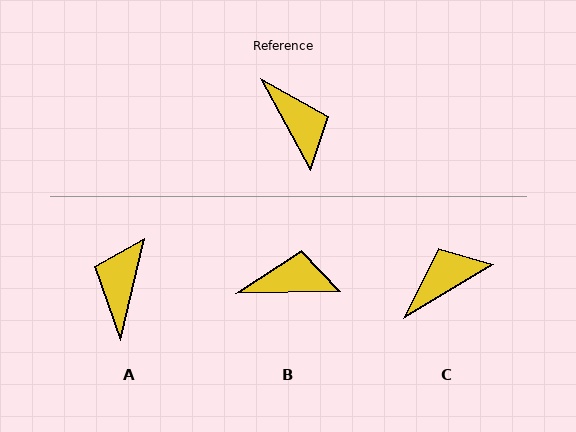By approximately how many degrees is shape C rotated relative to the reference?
Approximately 92 degrees counter-clockwise.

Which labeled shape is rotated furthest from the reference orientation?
A, about 138 degrees away.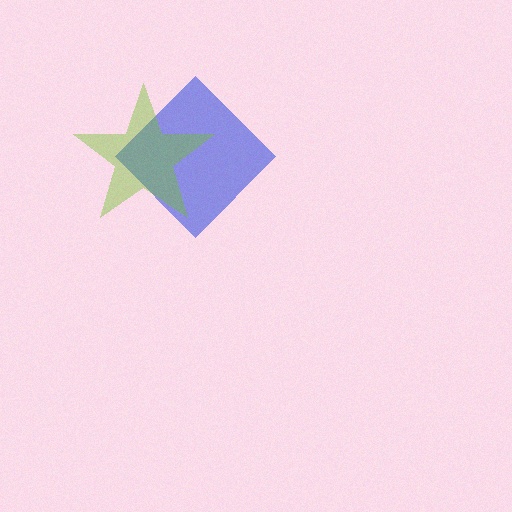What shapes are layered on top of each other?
The layered shapes are: a blue diamond, a lime star.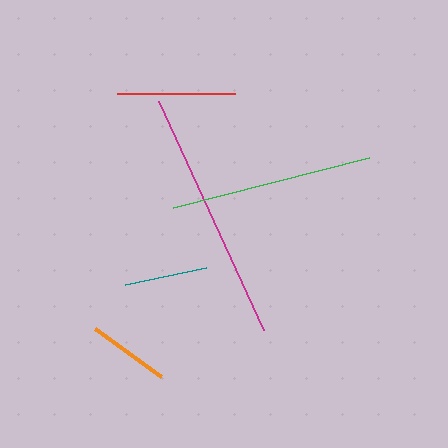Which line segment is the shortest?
The orange line is the shortest at approximately 81 pixels.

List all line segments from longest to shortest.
From longest to shortest: magenta, green, red, teal, orange.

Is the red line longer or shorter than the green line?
The green line is longer than the red line.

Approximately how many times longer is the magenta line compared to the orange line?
The magenta line is approximately 3.1 times the length of the orange line.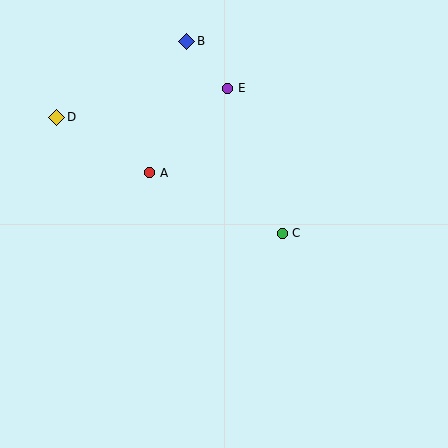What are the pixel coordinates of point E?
Point E is at (228, 88).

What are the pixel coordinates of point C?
Point C is at (282, 233).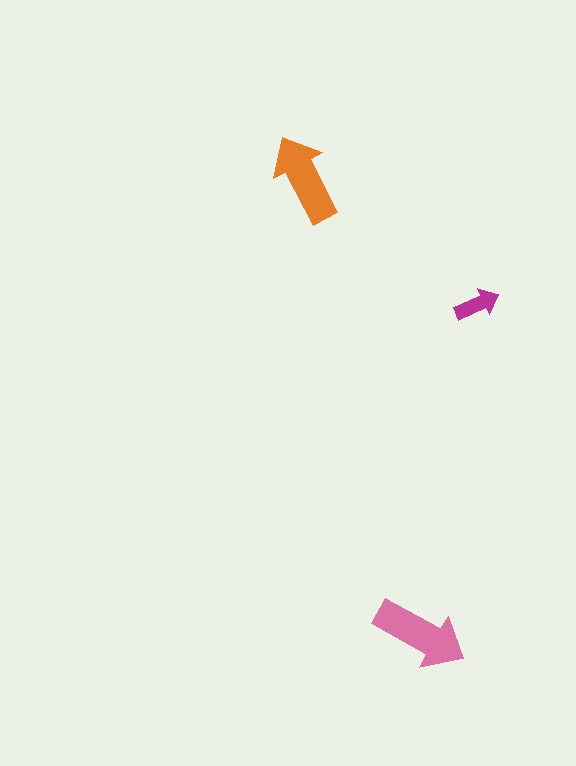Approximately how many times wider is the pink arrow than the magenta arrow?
About 2 times wider.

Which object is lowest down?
The pink arrow is bottommost.